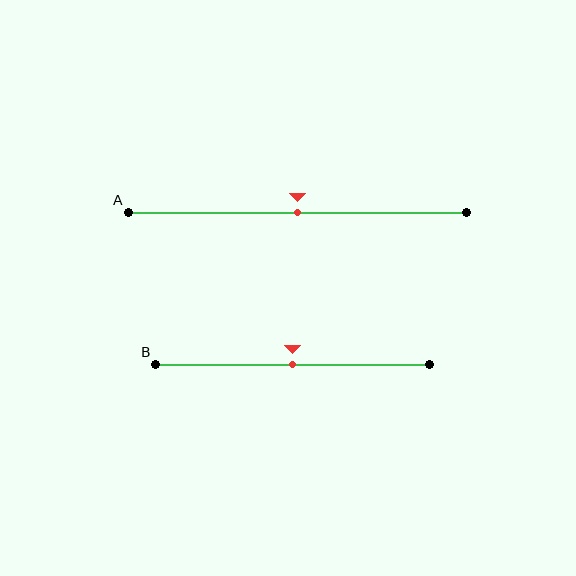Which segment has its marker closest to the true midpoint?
Segment A has its marker closest to the true midpoint.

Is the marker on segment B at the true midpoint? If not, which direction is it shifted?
Yes, the marker on segment B is at the true midpoint.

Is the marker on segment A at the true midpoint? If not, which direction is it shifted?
Yes, the marker on segment A is at the true midpoint.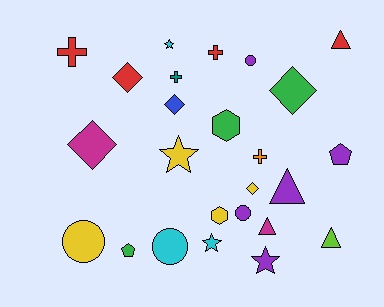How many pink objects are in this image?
There are no pink objects.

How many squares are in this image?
There are no squares.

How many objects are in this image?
There are 25 objects.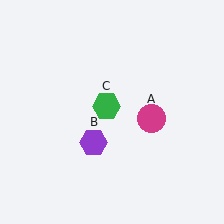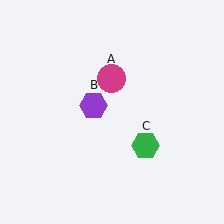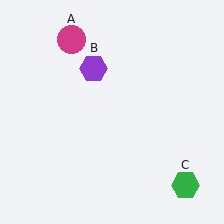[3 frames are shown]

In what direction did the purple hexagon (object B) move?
The purple hexagon (object B) moved up.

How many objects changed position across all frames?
3 objects changed position: magenta circle (object A), purple hexagon (object B), green hexagon (object C).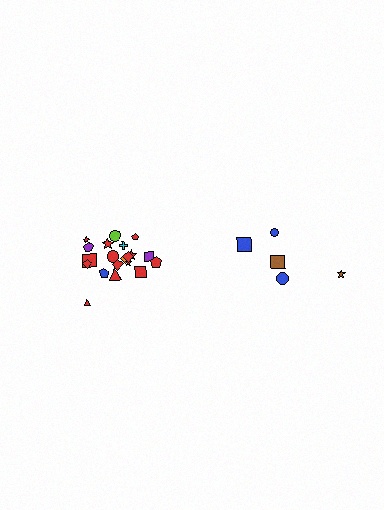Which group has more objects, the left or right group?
The left group.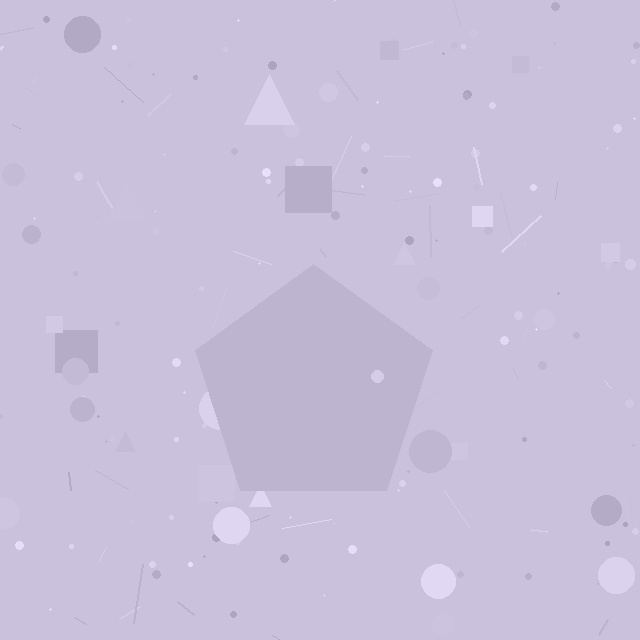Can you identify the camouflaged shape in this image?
The camouflaged shape is a pentagon.